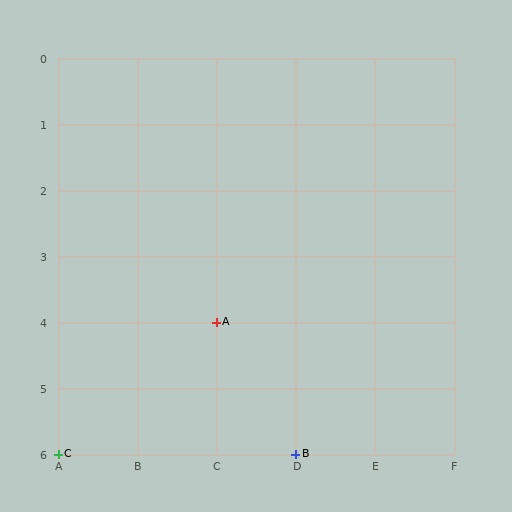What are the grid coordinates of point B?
Point B is at grid coordinates (D, 6).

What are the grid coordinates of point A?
Point A is at grid coordinates (C, 4).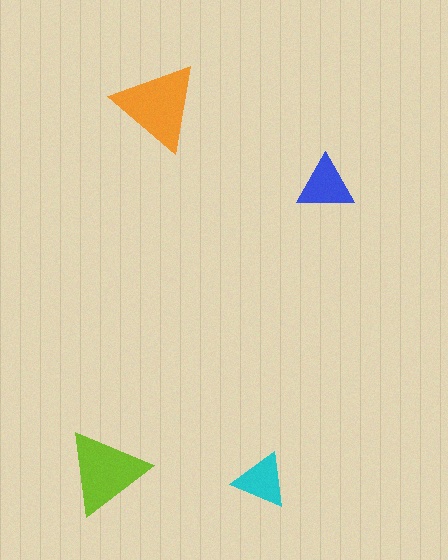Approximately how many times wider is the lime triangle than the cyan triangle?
About 1.5 times wider.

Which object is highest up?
The orange triangle is topmost.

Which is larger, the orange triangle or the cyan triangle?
The orange one.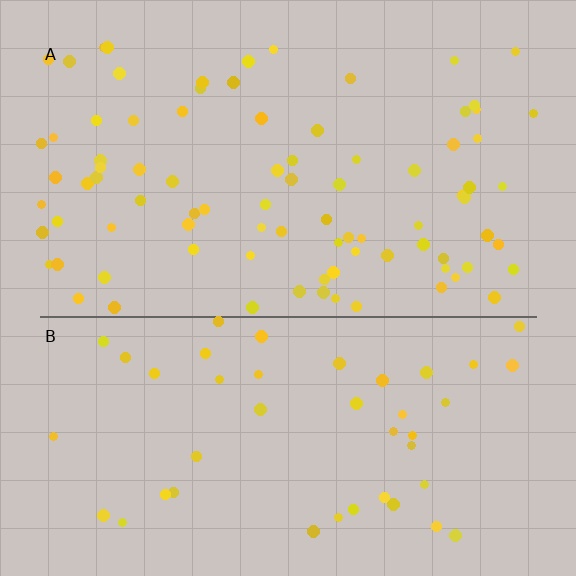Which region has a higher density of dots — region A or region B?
A (the top).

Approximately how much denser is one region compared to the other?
Approximately 1.9× — region A over region B.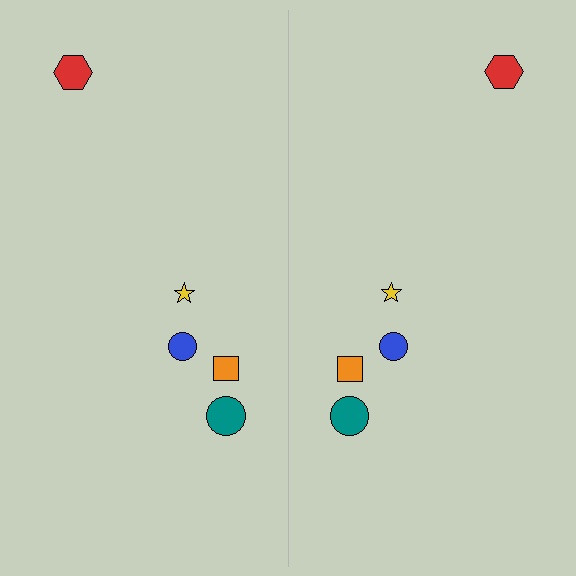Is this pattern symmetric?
Yes, this pattern has bilateral (reflection) symmetry.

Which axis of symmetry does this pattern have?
The pattern has a vertical axis of symmetry running through the center of the image.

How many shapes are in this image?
There are 10 shapes in this image.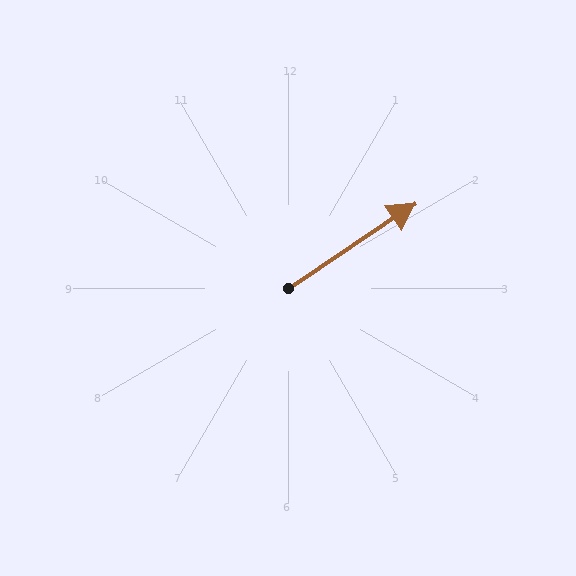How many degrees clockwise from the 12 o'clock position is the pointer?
Approximately 56 degrees.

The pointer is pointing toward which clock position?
Roughly 2 o'clock.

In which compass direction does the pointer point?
Northeast.